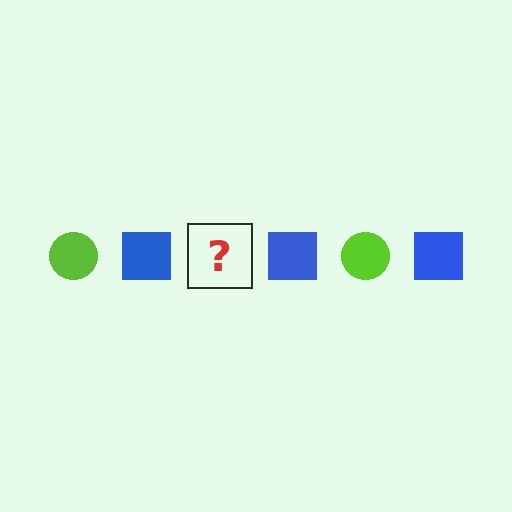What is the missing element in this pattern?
The missing element is a lime circle.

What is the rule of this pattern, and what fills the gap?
The rule is that the pattern alternates between lime circle and blue square. The gap should be filled with a lime circle.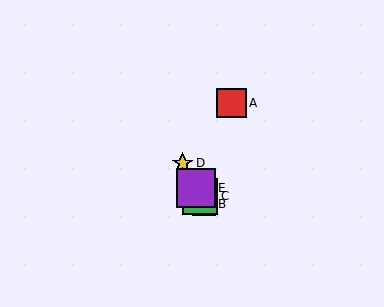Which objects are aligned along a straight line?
Objects B, C, D, E are aligned along a straight line.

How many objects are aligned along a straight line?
4 objects (B, C, D, E) are aligned along a straight line.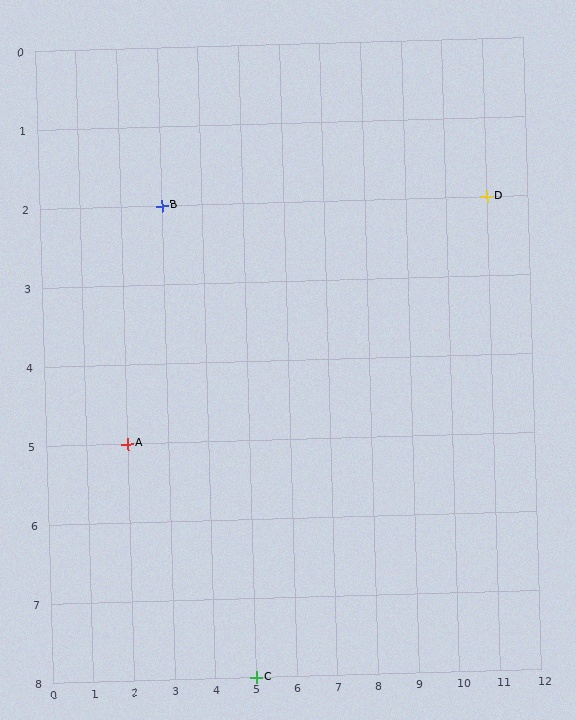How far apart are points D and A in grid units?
Points D and A are 9 columns and 3 rows apart (about 9.5 grid units diagonally).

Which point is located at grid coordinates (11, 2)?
Point D is at (11, 2).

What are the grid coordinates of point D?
Point D is at grid coordinates (11, 2).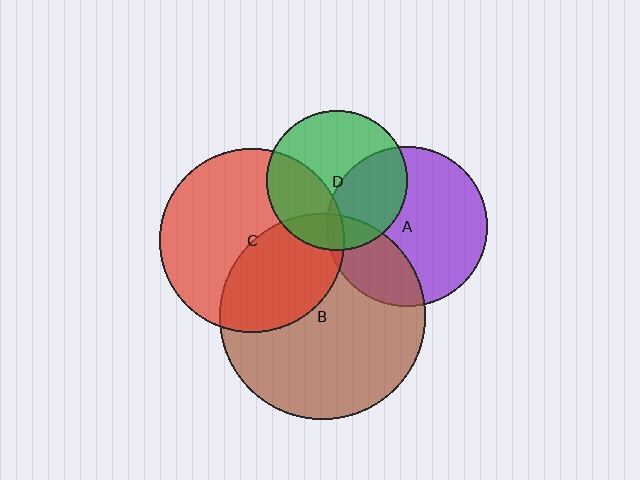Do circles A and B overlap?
Yes.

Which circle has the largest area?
Circle B (brown).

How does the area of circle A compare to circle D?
Approximately 1.3 times.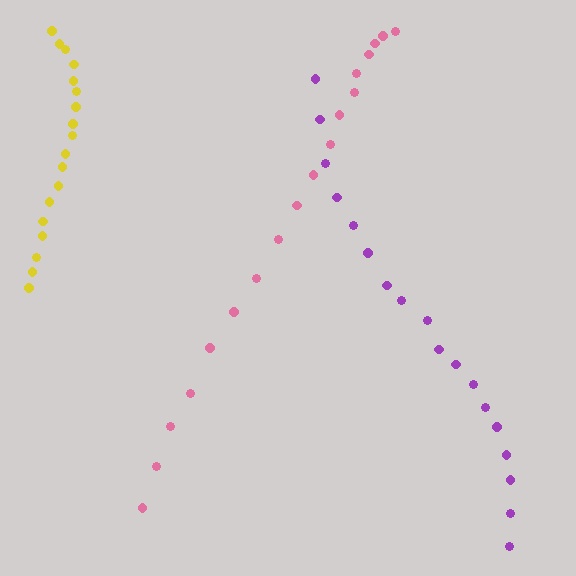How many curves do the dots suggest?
There are 3 distinct paths.